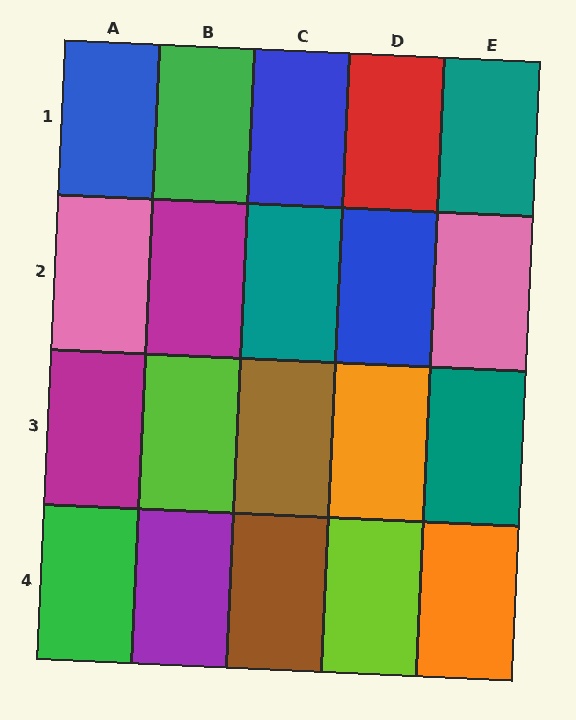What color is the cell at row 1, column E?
Teal.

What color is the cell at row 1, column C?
Blue.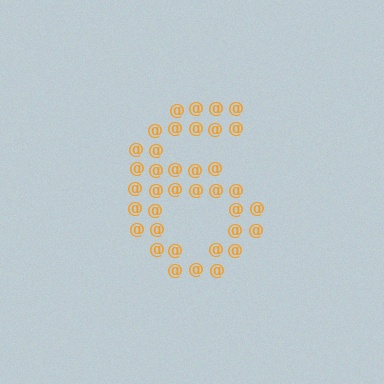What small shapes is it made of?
It is made of small at signs.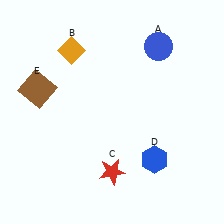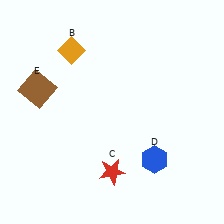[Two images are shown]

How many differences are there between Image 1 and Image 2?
There is 1 difference between the two images.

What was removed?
The blue circle (A) was removed in Image 2.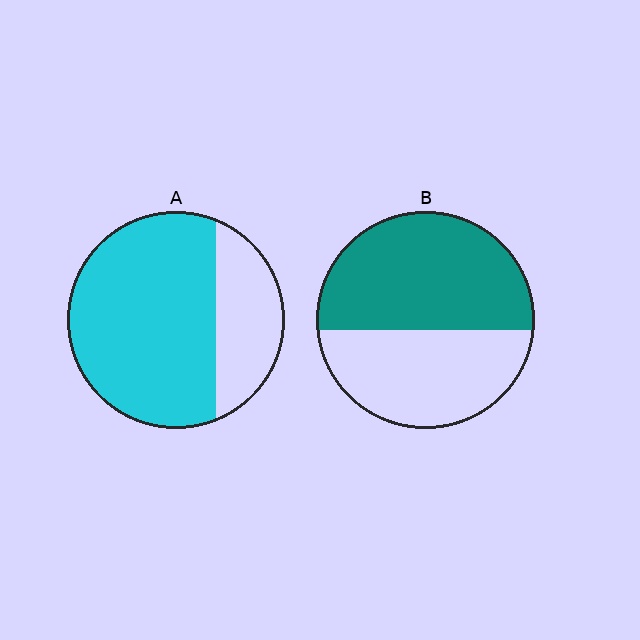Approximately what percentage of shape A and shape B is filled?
A is approximately 75% and B is approximately 55%.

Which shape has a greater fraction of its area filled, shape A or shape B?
Shape A.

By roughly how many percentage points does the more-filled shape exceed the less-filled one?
By roughly 15 percentage points (A over B).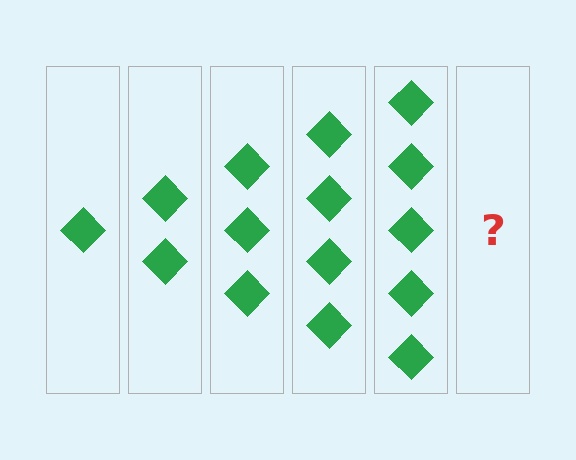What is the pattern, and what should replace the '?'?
The pattern is that each step adds one more diamond. The '?' should be 6 diamonds.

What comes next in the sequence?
The next element should be 6 diamonds.